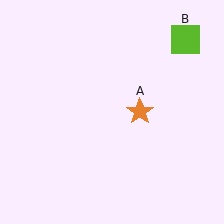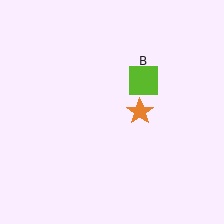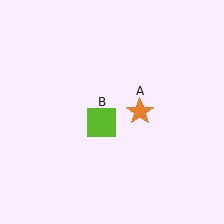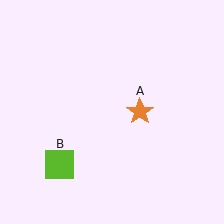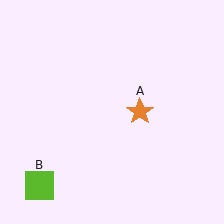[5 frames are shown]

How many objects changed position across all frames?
1 object changed position: lime square (object B).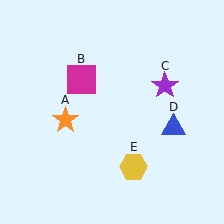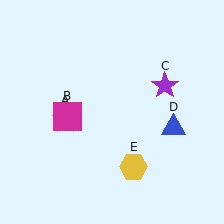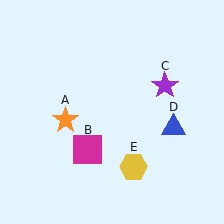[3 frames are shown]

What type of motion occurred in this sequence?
The magenta square (object B) rotated counterclockwise around the center of the scene.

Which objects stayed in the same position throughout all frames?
Orange star (object A) and purple star (object C) and blue triangle (object D) and yellow hexagon (object E) remained stationary.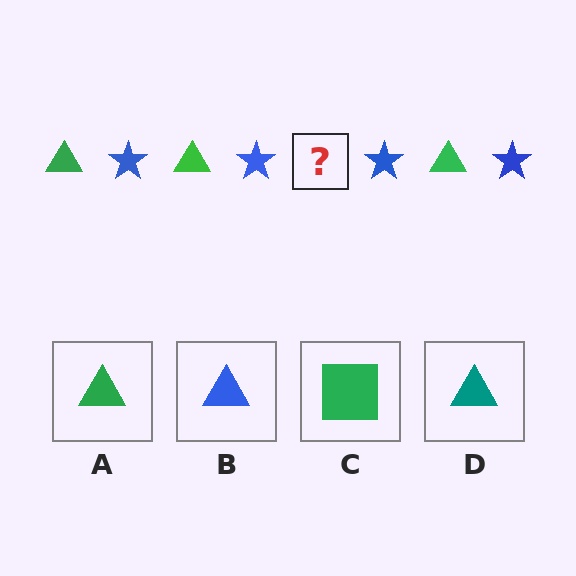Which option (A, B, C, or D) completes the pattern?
A.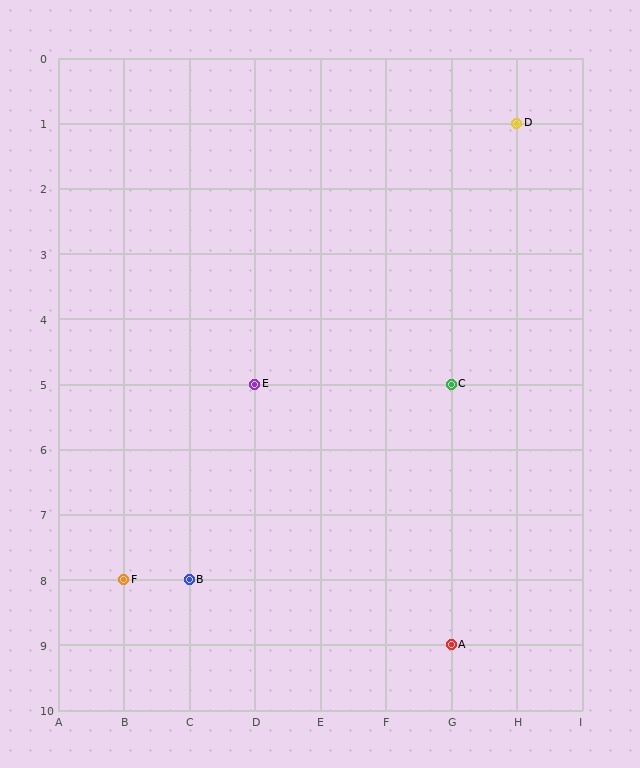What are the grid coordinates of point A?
Point A is at grid coordinates (G, 9).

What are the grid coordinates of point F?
Point F is at grid coordinates (B, 8).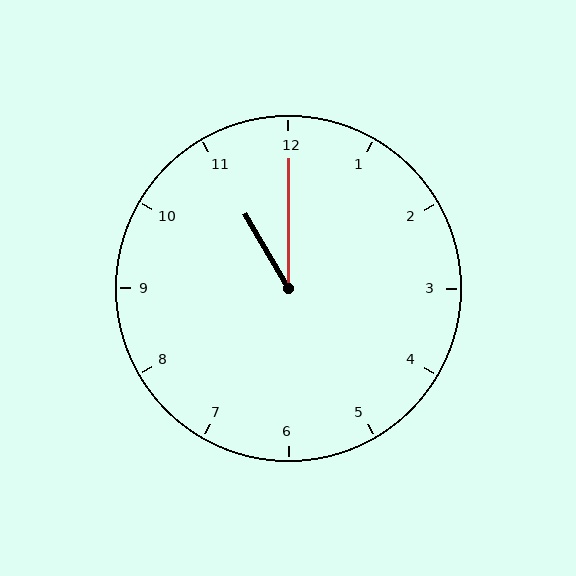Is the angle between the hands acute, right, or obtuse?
It is acute.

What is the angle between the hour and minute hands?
Approximately 30 degrees.